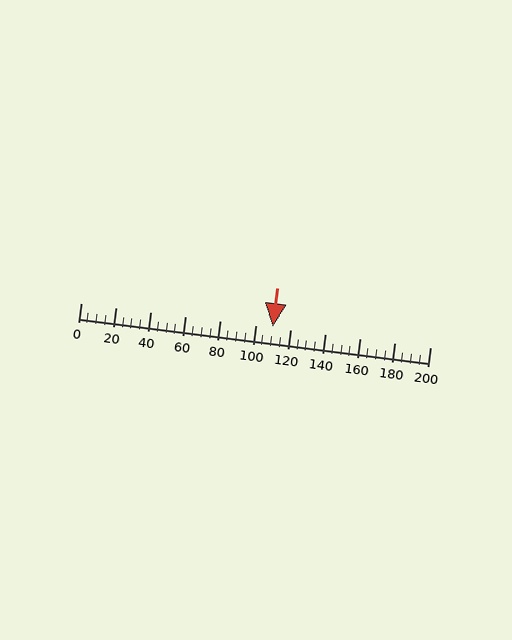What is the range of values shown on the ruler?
The ruler shows values from 0 to 200.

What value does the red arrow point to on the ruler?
The red arrow points to approximately 110.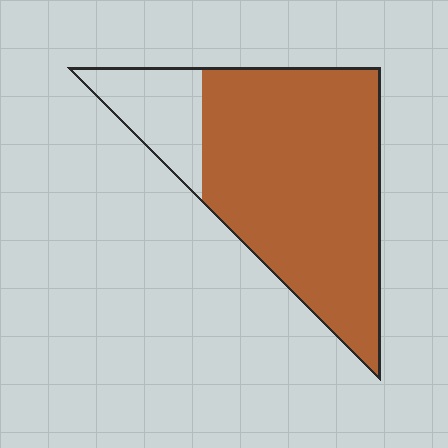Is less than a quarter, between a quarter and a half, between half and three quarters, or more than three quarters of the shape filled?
More than three quarters.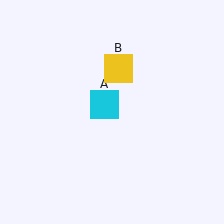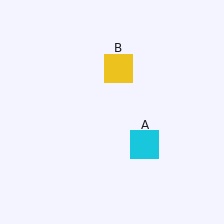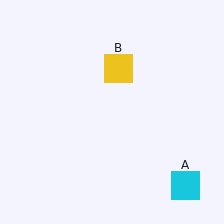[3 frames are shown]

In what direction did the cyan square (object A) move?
The cyan square (object A) moved down and to the right.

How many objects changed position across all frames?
1 object changed position: cyan square (object A).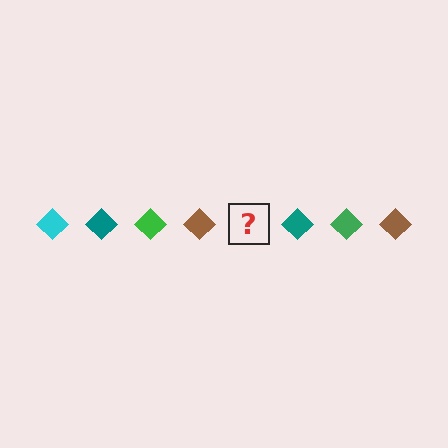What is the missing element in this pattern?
The missing element is a cyan diamond.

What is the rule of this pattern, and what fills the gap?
The rule is that the pattern cycles through cyan, teal, green, brown diamonds. The gap should be filled with a cyan diamond.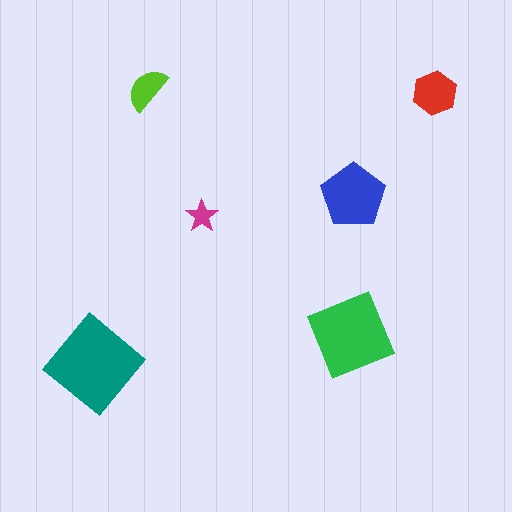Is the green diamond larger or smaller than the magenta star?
Larger.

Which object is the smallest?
The magenta star.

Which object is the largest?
The teal diamond.